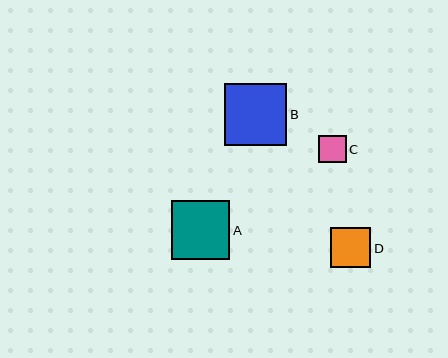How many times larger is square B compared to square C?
Square B is approximately 2.3 times the size of square C.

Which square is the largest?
Square B is the largest with a size of approximately 62 pixels.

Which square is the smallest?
Square C is the smallest with a size of approximately 27 pixels.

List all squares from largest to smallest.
From largest to smallest: B, A, D, C.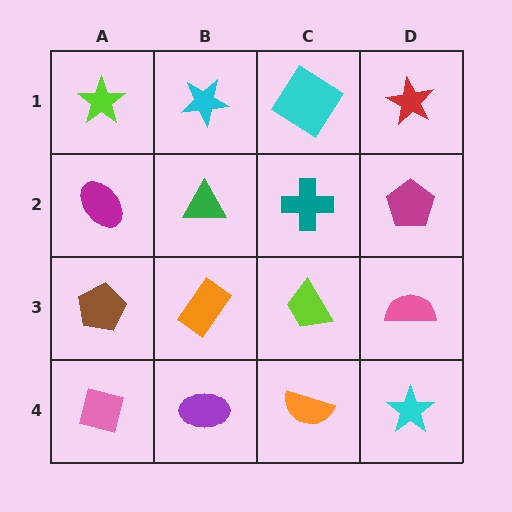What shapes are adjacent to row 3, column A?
A magenta ellipse (row 2, column A), a pink square (row 4, column A), an orange rectangle (row 3, column B).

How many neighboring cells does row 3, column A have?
3.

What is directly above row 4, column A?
A brown pentagon.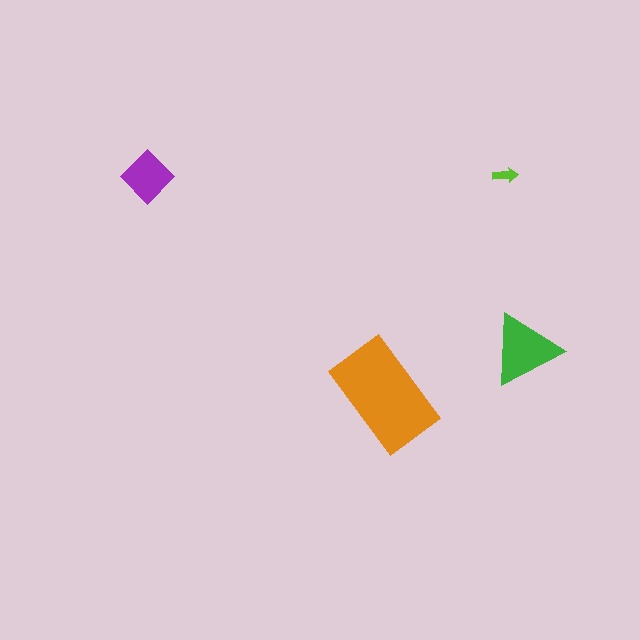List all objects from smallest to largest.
The lime arrow, the purple diamond, the green triangle, the orange rectangle.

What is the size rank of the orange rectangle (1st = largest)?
1st.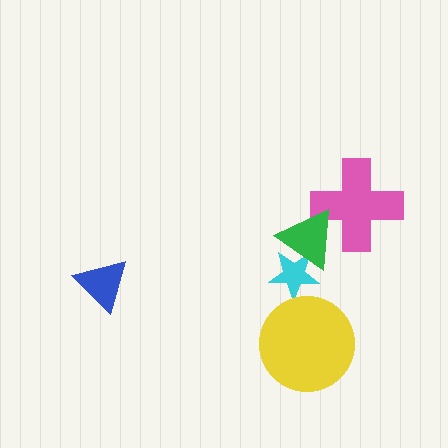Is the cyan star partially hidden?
Yes, it is partially covered by another shape.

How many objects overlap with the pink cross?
1 object overlaps with the pink cross.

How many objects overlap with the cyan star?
1 object overlaps with the cyan star.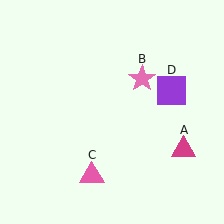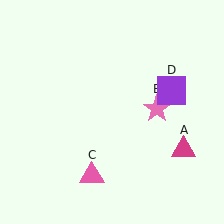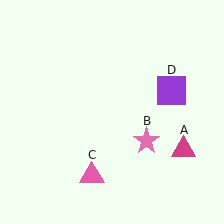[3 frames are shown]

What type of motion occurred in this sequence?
The pink star (object B) rotated clockwise around the center of the scene.